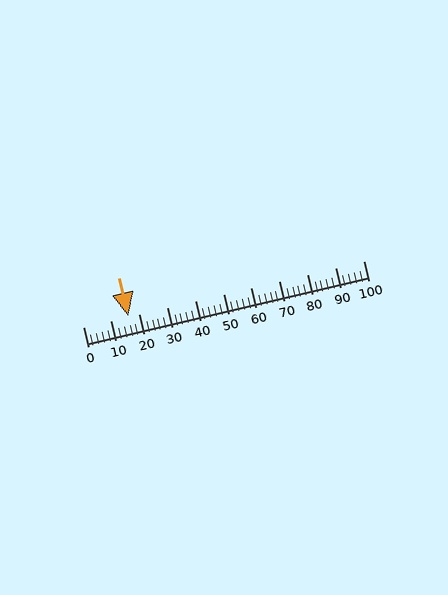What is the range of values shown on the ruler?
The ruler shows values from 0 to 100.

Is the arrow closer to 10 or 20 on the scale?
The arrow is closer to 20.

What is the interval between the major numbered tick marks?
The major tick marks are spaced 10 units apart.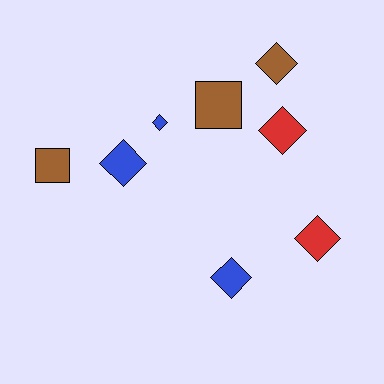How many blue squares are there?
There are no blue squares.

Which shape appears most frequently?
Diamond, with 6 objects.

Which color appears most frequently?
Brown, with 3 objects.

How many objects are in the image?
There are 8 objects.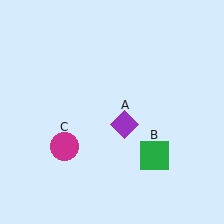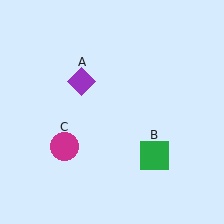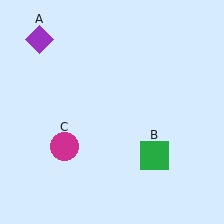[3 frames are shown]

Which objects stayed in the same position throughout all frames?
Green square (object B) and magenta circle (object C) remained stationary.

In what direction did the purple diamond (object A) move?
The purple diamond (object A) moved up and to the left.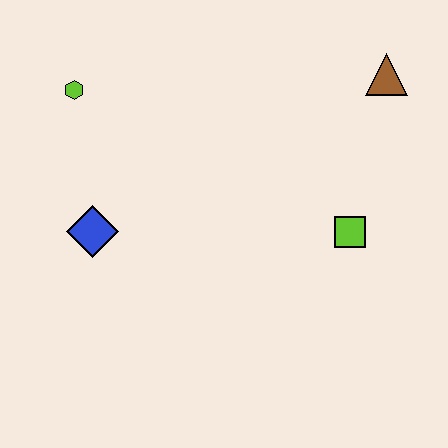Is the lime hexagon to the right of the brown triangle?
No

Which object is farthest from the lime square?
The lime hexagon is farthest from the lime square.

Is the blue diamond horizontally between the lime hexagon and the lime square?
Yes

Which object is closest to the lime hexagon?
The blue diamond is closest to the lime hexagon.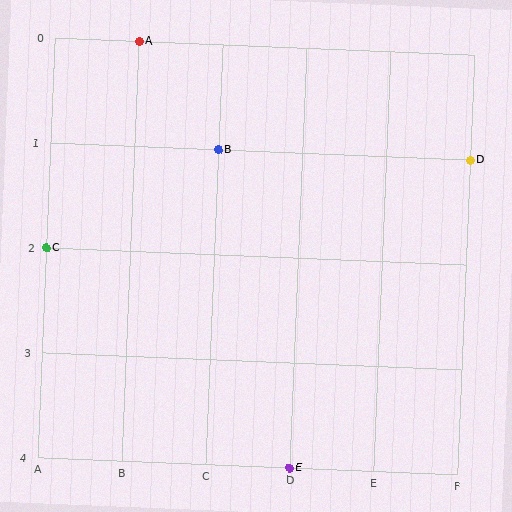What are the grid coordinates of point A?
Point A is at grid coordinates (B, 0).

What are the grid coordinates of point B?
Point B is at grid coordinates (C, 1).